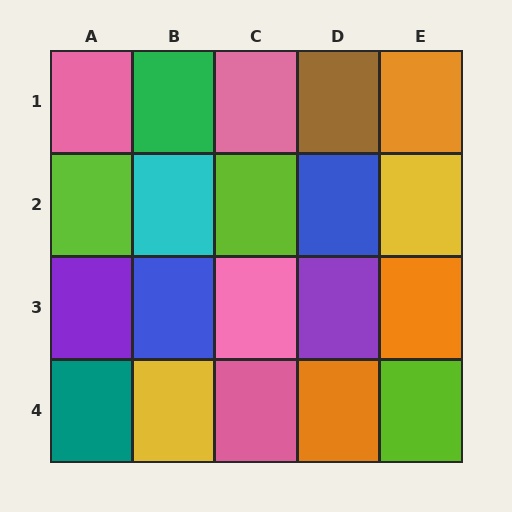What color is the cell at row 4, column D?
Orange.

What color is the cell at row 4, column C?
Pink.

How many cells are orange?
3 cells are orange.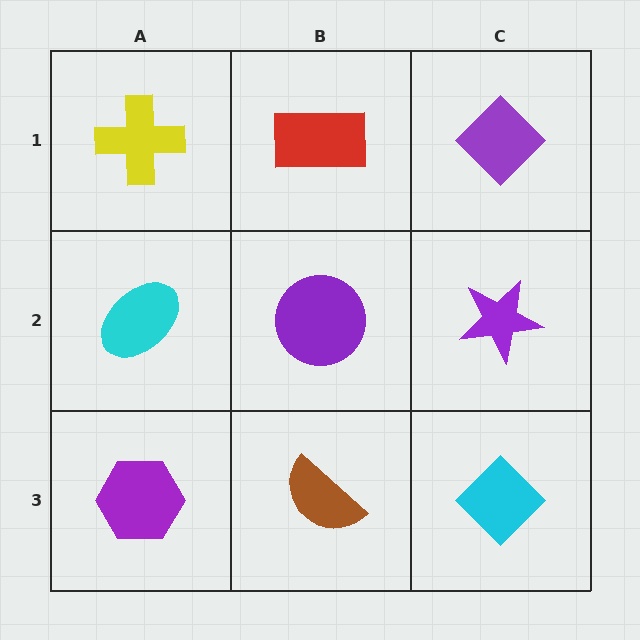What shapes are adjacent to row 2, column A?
A yellow cross (row 1, column A), a purple hexagon (row 3, column A), a purple circle (row 2, column B).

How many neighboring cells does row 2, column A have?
3.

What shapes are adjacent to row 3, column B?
A purple circle (row 2, column B), a purple hexagon (row 3, column A), a cyan diamond (row 3, column C).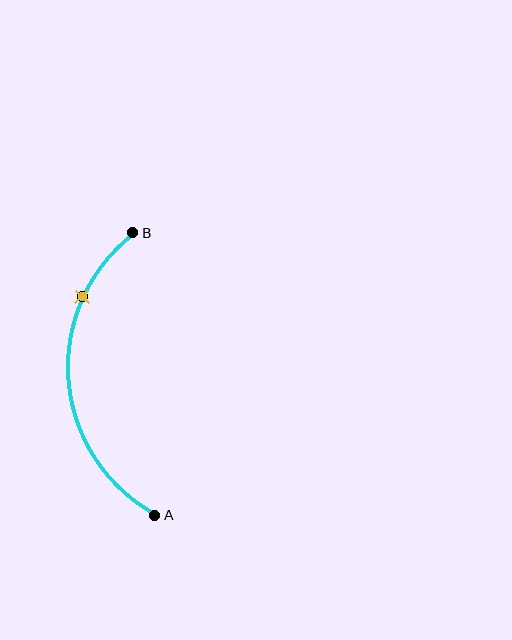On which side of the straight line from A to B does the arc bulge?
The arc bulges to the left of the straight line connecting A and B.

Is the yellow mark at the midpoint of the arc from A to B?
No. The yellow mark lies on the arc but is closer to endpoint B. The arc midpoint would be at the point on the curve equidistant along the arc from both A and B.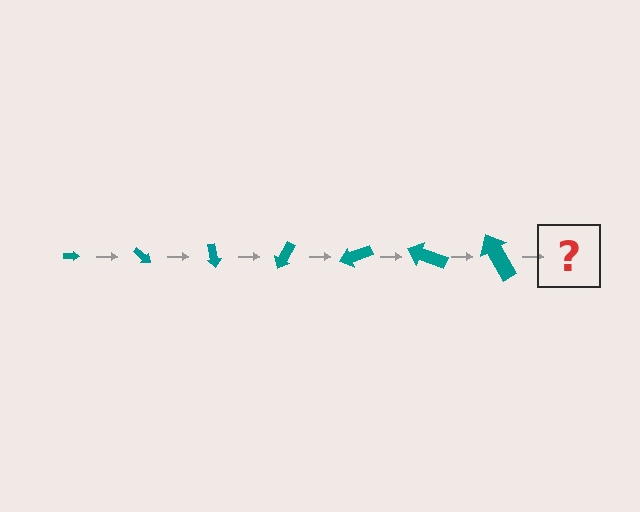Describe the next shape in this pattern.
It should be an arrow, larger than the previous one and rotated 280 degrees from the start.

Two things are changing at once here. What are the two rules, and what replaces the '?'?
The two rules are that the arrow grows larger each step and it rotates 40 degrees each step. The '?' should be an arrow, larger than the previous one and rotated 280 degrees from the start.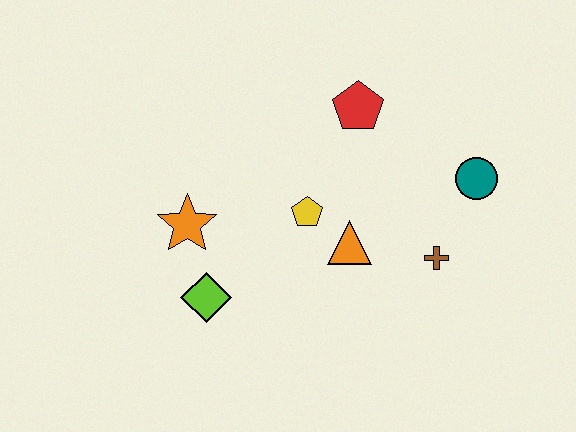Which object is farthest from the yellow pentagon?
The teal circle is farthest from the yellow pentagon.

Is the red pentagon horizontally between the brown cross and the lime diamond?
Yes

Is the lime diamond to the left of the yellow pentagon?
Yes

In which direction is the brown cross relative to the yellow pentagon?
The brown cross is to the right of the yellow pentagon.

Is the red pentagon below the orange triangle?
No